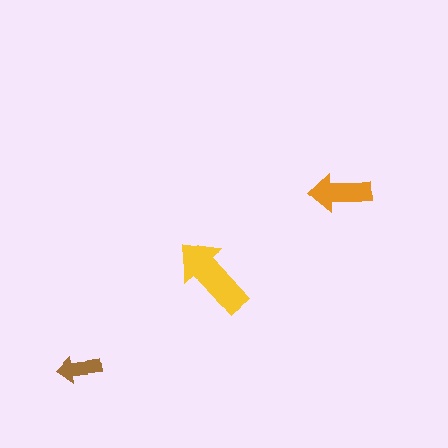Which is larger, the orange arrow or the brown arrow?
The orange one.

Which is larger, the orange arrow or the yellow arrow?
The yellow one.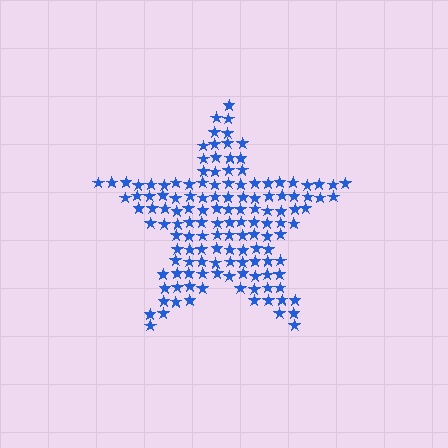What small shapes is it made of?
It is made of small stars.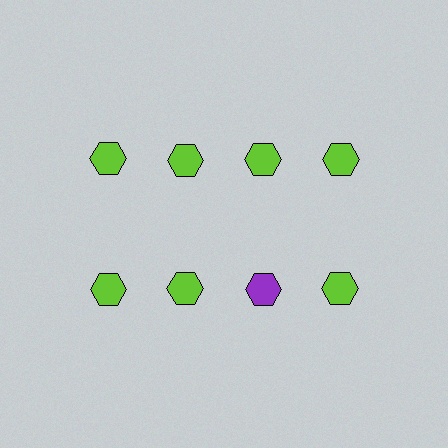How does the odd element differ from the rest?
It has a different color: purple instead of lime.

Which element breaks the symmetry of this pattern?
The purple hexagon in the second row, center column breaks the symmetry. All other shapes are lime hexagons.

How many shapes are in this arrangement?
There are 8 shapes arranged in a grid pattern.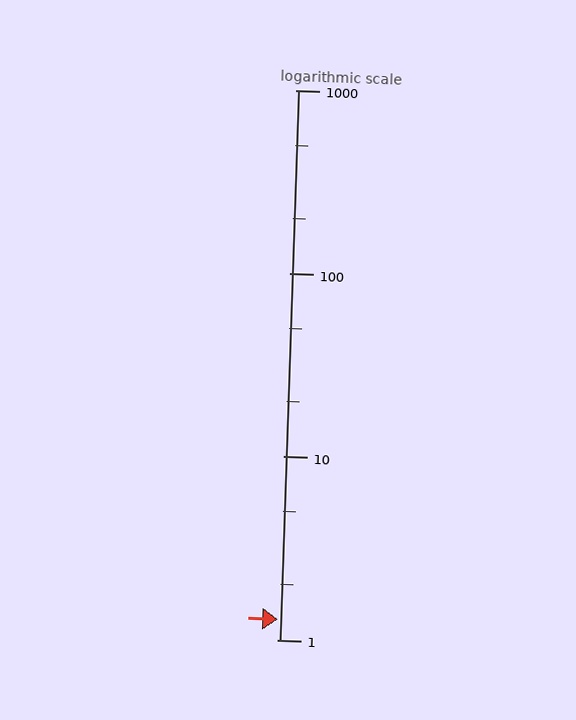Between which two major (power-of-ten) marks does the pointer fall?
The pointer is between 1 and 10.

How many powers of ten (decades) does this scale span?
The scale spans 3 decades, from 1 to 1000.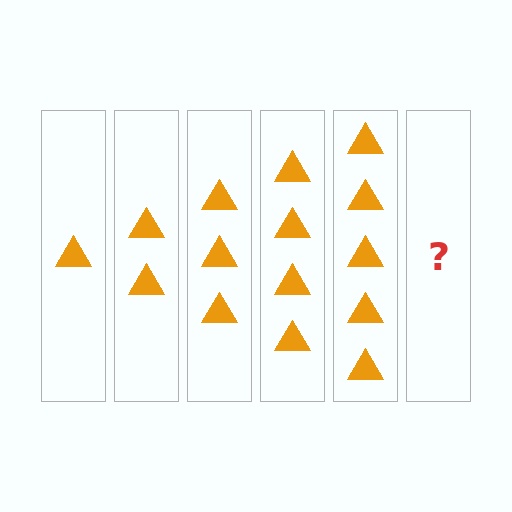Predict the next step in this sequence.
The next step is 6 triangles.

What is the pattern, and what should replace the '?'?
The pattern is that each step adds one more triangle. The '?' should be 6 triangles.